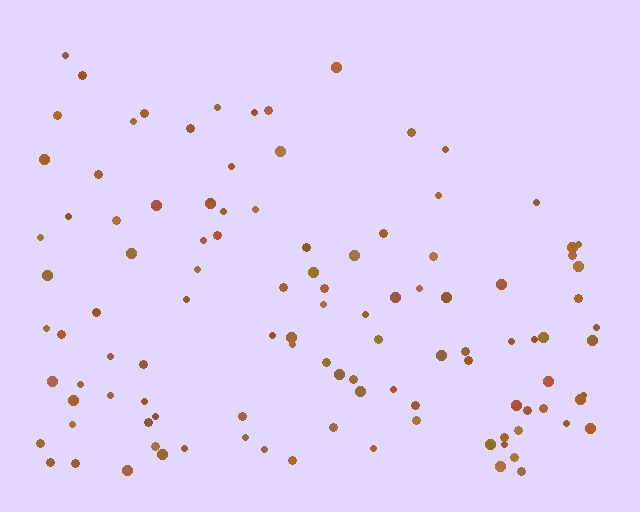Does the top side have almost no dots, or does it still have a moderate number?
Still a moderate number, just noticeably fewer than the bottom.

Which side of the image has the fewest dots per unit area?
The top.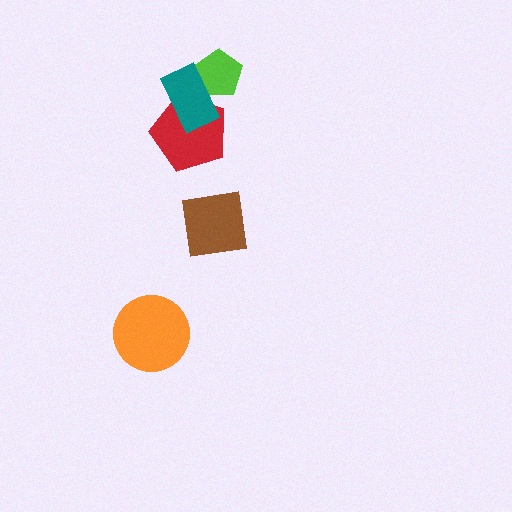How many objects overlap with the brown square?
0 objects overlap with the brown square.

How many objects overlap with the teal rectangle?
2 objects overlap with the teal rectangle.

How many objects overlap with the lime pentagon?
1 object overlaps with the lime pentagon.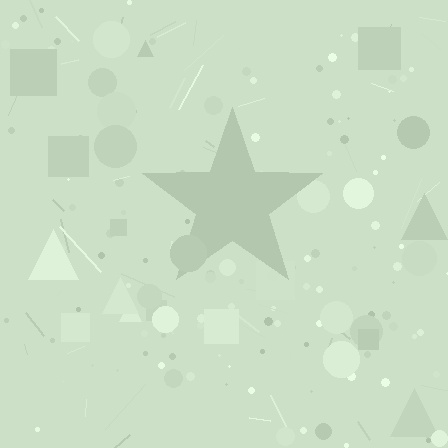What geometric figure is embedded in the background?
A star is embedded in the background.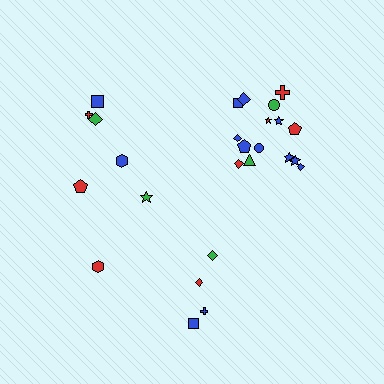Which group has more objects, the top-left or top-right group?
The top-right group.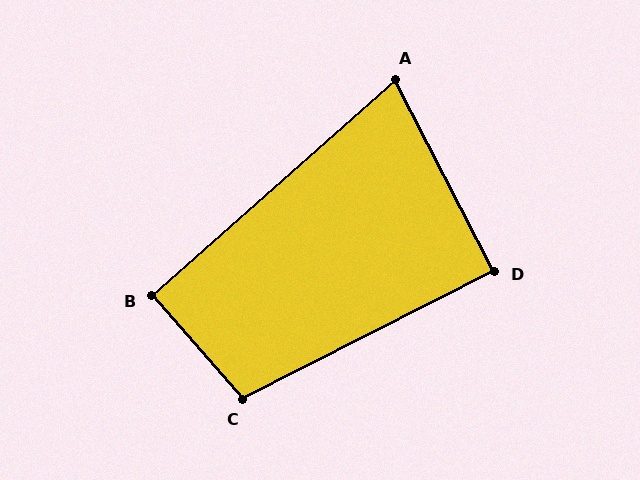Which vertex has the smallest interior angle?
A, at approximately 76 degrees.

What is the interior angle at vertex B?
Approximately 90 degrees (approximately right).